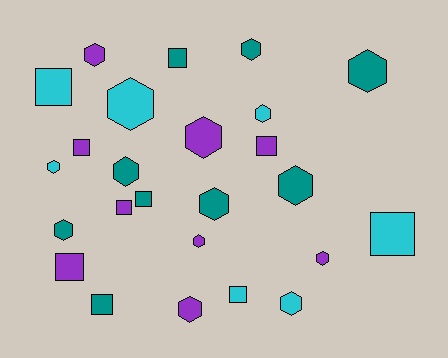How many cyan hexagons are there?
There are 4 cyan hexagons.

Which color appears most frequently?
Teal, with 9 objects.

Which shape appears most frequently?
Hexagon, with 15 objects.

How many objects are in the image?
There are 25 objects.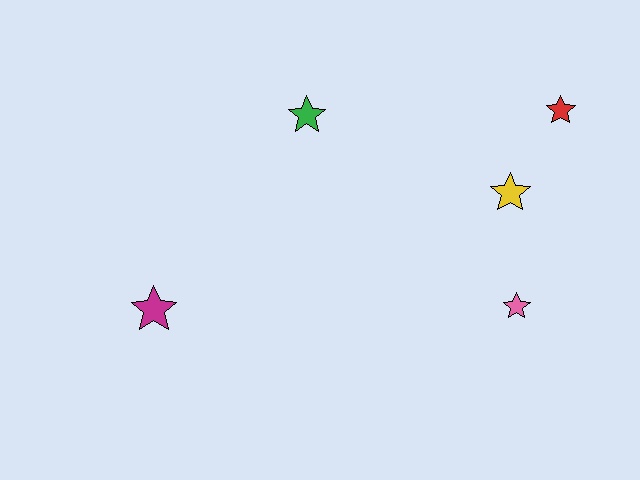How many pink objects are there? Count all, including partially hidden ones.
There is 1 pink object.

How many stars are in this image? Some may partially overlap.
There are 5 stars.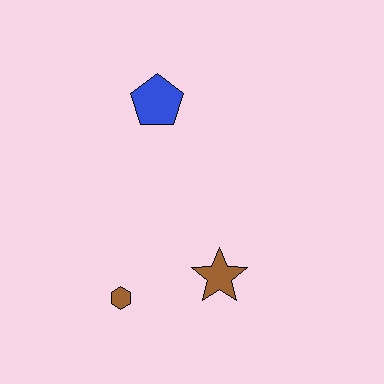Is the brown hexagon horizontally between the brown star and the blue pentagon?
No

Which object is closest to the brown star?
The brown hexagon is closest to the brown star.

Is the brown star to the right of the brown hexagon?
Yes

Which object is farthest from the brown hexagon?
The blue pentagon is farthest from the brown hexagon.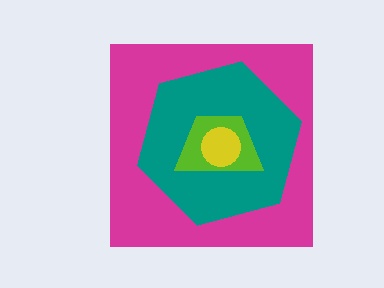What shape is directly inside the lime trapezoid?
The yellow circle.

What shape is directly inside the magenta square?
The teal hexagon.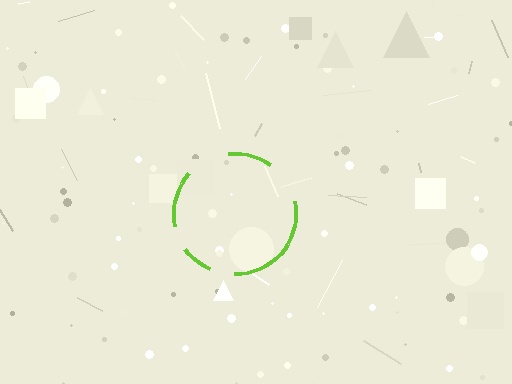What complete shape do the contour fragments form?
The contour fragments form a circle.